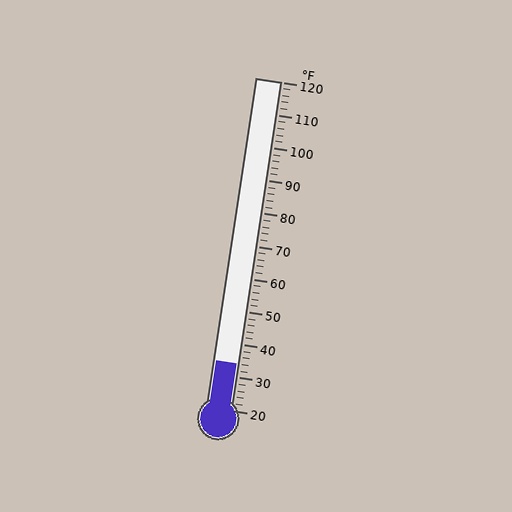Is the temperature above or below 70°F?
The temperature is below 70°F.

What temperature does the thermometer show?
The thermometer shows approximately 34°F.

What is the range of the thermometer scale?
The thermometer scale ranges from 20°F to 120°F.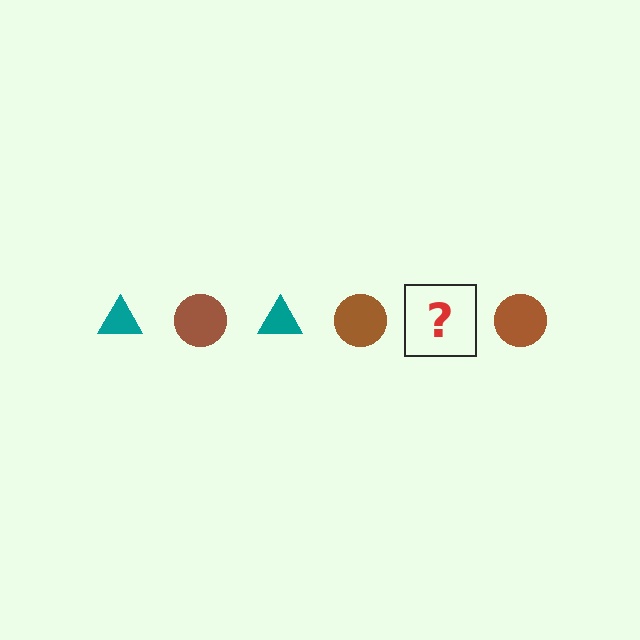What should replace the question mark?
The question mark should be replaced with a teal triangle.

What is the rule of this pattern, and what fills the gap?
The rule is that the pattern alternates between teal triangle and brown circle. The gap should be filled with a teal triangle.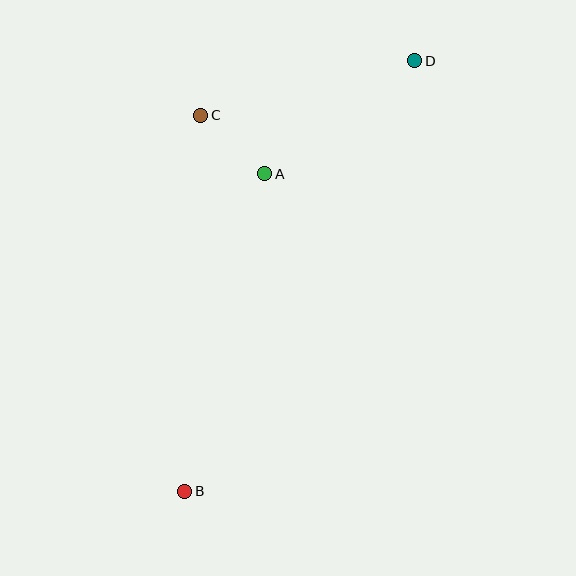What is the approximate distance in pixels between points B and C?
The distance between B and C is approximately 376 pixels.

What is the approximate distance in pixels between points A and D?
The distance between A and D is approximately 188 pixels.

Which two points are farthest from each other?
Points B and D are farthest from each other.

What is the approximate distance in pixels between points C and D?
The distance between C and D is approximately 221 pixels.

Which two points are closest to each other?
Points A and C are closest to each other.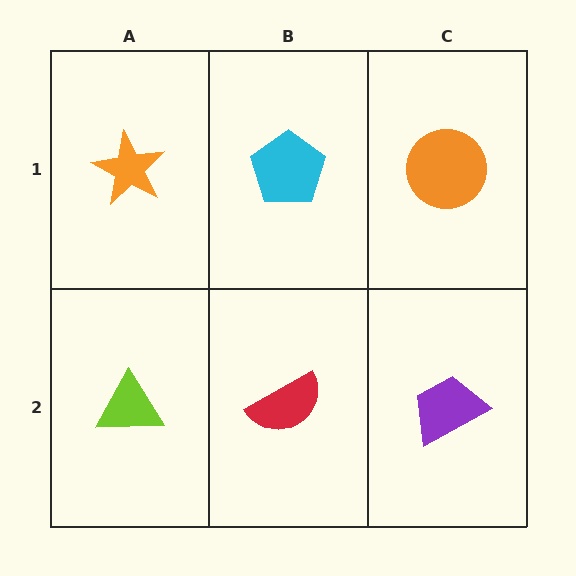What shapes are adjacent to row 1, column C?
A purple trapezoid (row 2, column C), a cyan pentagon (row 1, column B).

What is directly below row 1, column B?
A red semicircle.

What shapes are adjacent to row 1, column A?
A lime triangle (row 2, column A), a cyan pentagon (row 1, column B).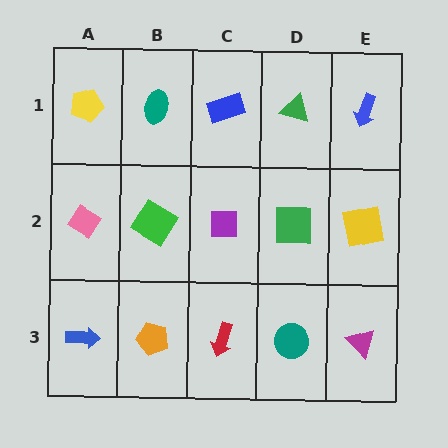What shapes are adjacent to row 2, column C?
A blue rectangle (row 1, column C), a red arrow (row 3, column C), a green diamond (row 2, column B), a green square (row 2, column D).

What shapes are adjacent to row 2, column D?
A green triangle (row 1, column D), a teal circle (row 3, column D), a purple square (row 2, column C), a yellow square (row 2, column E).